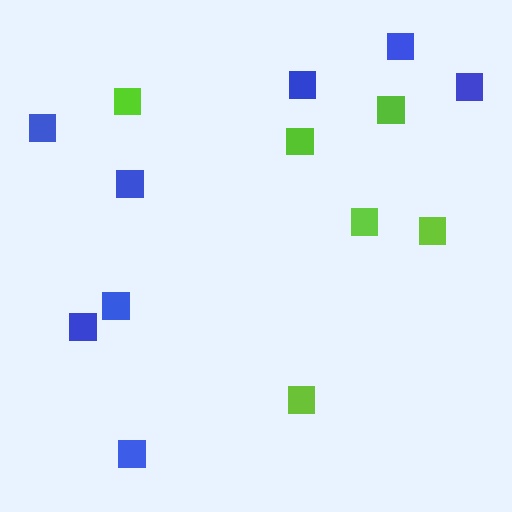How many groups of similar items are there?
There are 2 groups: one group of blue squares (8) and one group of lime squares (6).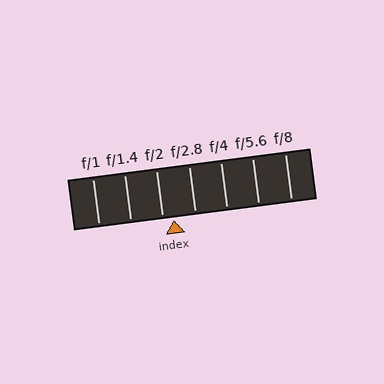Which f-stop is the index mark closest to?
The index mark is closest to f/2.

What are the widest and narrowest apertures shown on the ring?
The widest aperture shown is f/1 and the narrowest is f/8.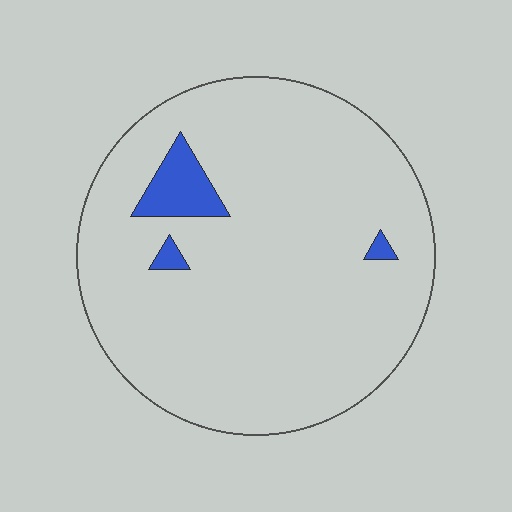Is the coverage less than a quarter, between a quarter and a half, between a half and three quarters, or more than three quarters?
Less than a quarter.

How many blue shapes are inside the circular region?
3.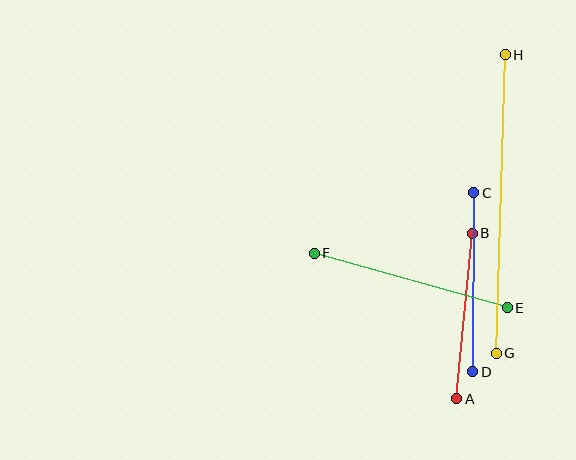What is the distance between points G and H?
The distance is approximately 299 pixels.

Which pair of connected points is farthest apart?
Points G and H are farthest apart.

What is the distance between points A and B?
The distance is approximately 166 pixels.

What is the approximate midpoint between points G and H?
The midpoint is at approximately (501, 204) pixels.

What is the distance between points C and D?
The distance is approximately 179 pixels.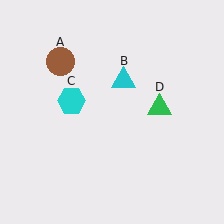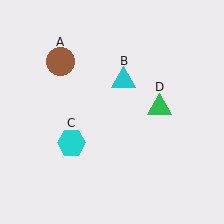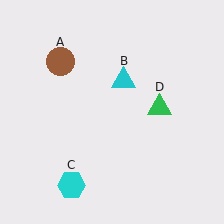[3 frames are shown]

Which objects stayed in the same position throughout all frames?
Brown circle (object A) and cyan triangle (object B) and green triangle (object D) remained stationary.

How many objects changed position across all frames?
1 object changed position: cyan hexagon (object C).